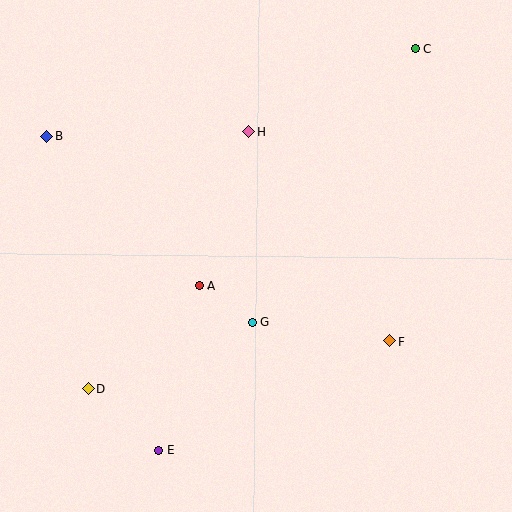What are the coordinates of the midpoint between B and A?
The midpoint between B and A is at (123, 211).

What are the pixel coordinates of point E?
Point E is at (159, 450).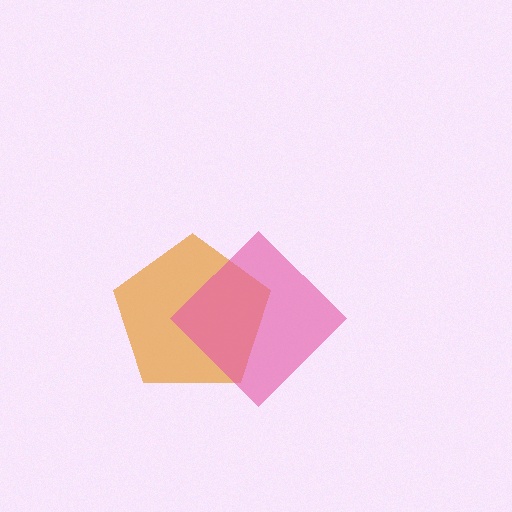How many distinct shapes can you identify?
There are 2 distinct shapes: an orange pentagon, a pink diamond.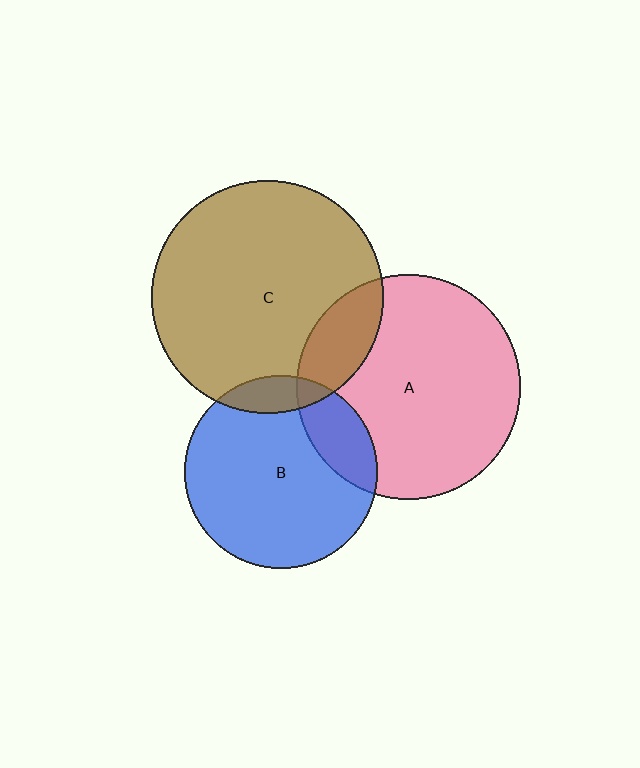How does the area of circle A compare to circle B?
Approximately 1.3 times.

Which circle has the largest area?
Circle C (brown).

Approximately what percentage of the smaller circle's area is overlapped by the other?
Approximately 15%.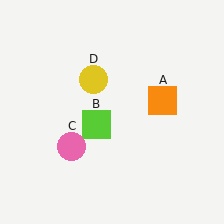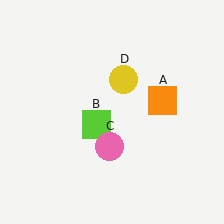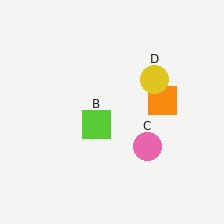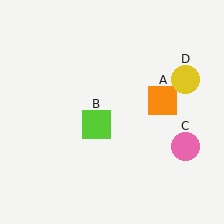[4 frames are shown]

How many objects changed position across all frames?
2 objects changed position: pink circle (object C), yellow circle (object D).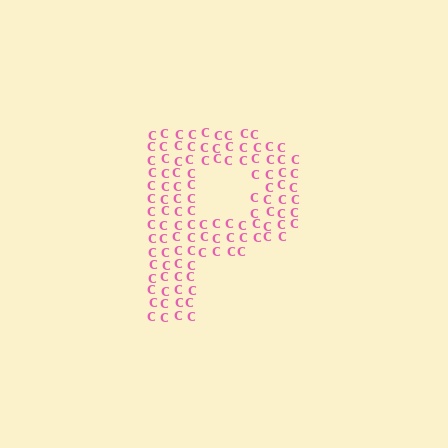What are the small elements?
The small elements are letter C's.